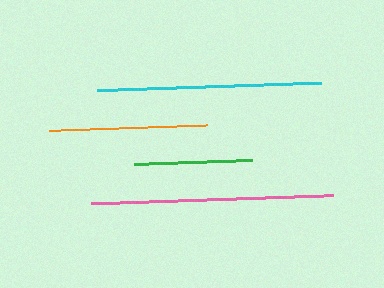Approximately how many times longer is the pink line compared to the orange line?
The pink line is approximately 1.5 times the length of the orange line.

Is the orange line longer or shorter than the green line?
The orange line is longer than the green line.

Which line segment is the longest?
The pink line is the longest at approximately 242 pixels.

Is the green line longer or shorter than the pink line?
The pink line is longer than the green line.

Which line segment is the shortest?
The green line is the shortest at approximately 118 pixels.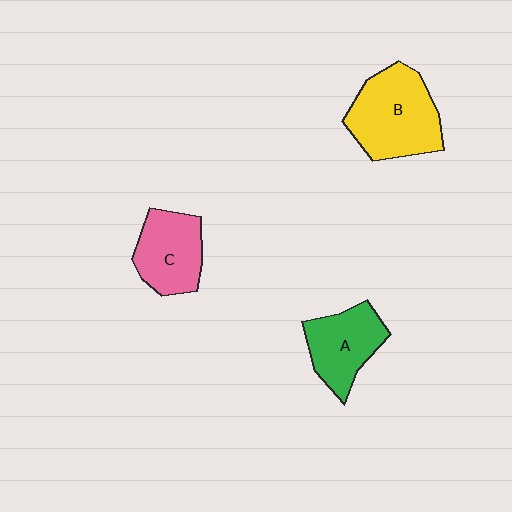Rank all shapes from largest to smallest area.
From largest to smallest: B (yellow), A (green), C (pink).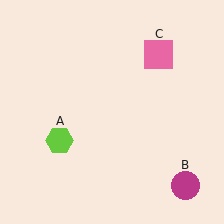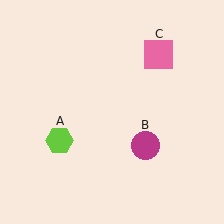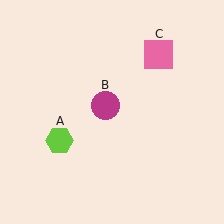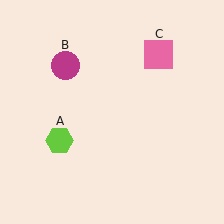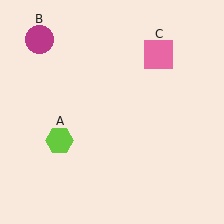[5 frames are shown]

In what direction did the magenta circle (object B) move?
The magenta circle (object B) moved up and to the left.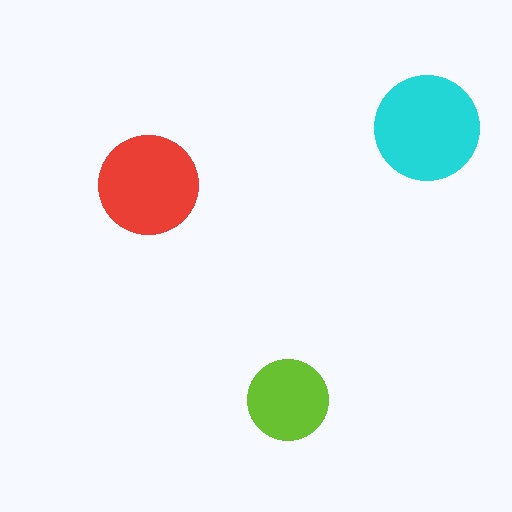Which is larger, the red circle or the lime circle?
The red one.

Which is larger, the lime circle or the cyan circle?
The cyan one.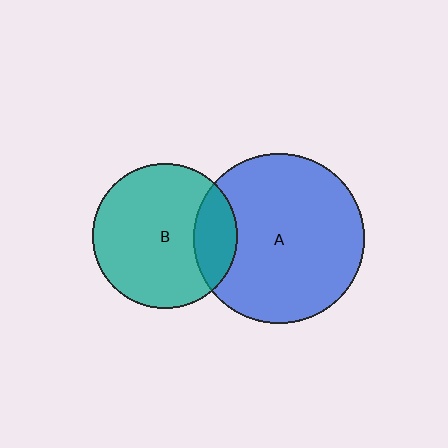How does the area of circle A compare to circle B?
Approximately 1.4 times.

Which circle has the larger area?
Circle A (blue).